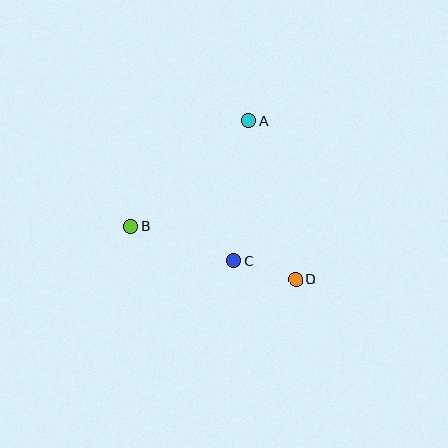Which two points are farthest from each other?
Points B and D are farthest from each other.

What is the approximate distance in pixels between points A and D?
The distance between A and D is approximately 166 pixels.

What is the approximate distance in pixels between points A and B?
The distance between A and B is approximately 158 pixels.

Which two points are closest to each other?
Points C and D are closest to each other.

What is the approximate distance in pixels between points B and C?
The distance between B and C is approximately 109 pixels.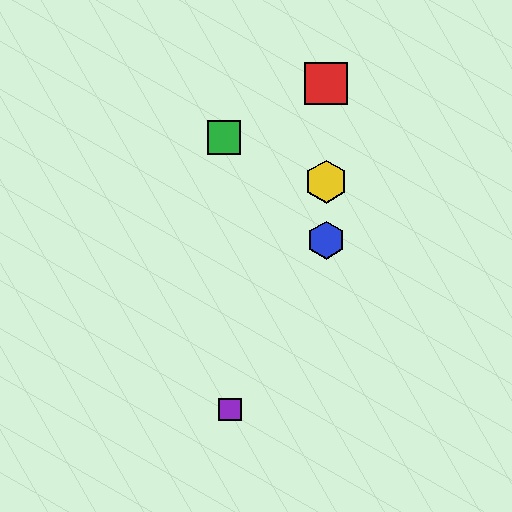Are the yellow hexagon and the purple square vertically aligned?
No, the yellow hexagon is at x≈326 and the purple square is at x≈230.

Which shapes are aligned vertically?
The red square, the blue hexagon, the yellow hexagon are aligned vertically.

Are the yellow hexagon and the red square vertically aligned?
Yes, both are at x≈326.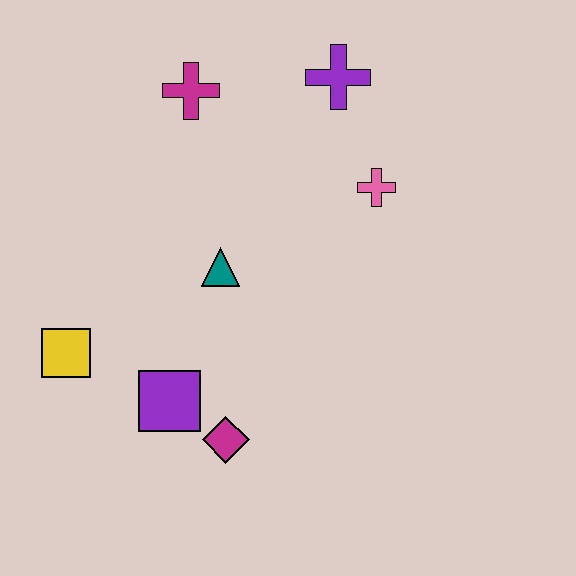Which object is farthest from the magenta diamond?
The purple cross is farthest from the magenta diamond.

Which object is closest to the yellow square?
The purple square is closest to the yellow square.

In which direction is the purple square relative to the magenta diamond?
The purple square is to the left of the magenta diamond.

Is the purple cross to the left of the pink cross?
Yes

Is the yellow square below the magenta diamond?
No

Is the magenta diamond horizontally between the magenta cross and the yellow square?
No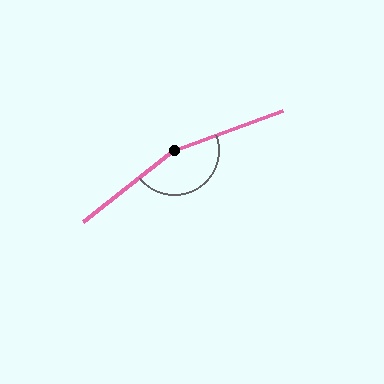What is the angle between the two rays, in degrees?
Approximately 162 degrees.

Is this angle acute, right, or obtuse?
It is obtuse.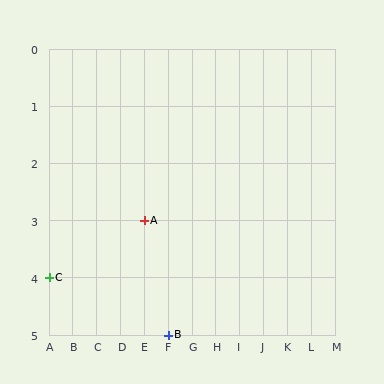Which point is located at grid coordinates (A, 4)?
Point C is at (A, 4).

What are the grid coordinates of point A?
Point A is at grid coordinates (E, 3).